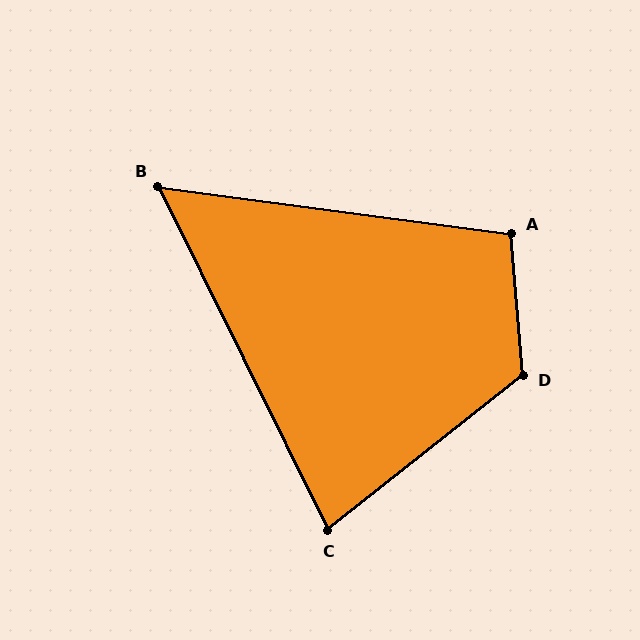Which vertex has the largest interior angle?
D, at approximately 124 degrees.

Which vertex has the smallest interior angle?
B, at approximately 56 degrees.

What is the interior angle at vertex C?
Approximately 78 degrees (acute).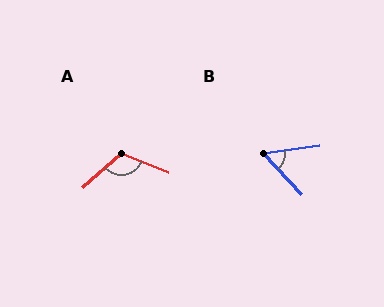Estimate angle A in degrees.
Approximately 117 degrees.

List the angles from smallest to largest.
B (54°), A (117°).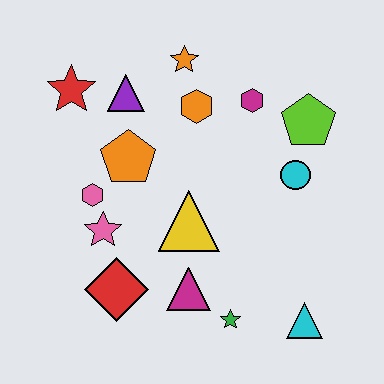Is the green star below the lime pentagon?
Yes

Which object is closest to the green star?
The magenta triangle is closest to the green star.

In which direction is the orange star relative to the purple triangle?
The orange star is to the right of the purple triangle.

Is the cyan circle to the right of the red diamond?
Yes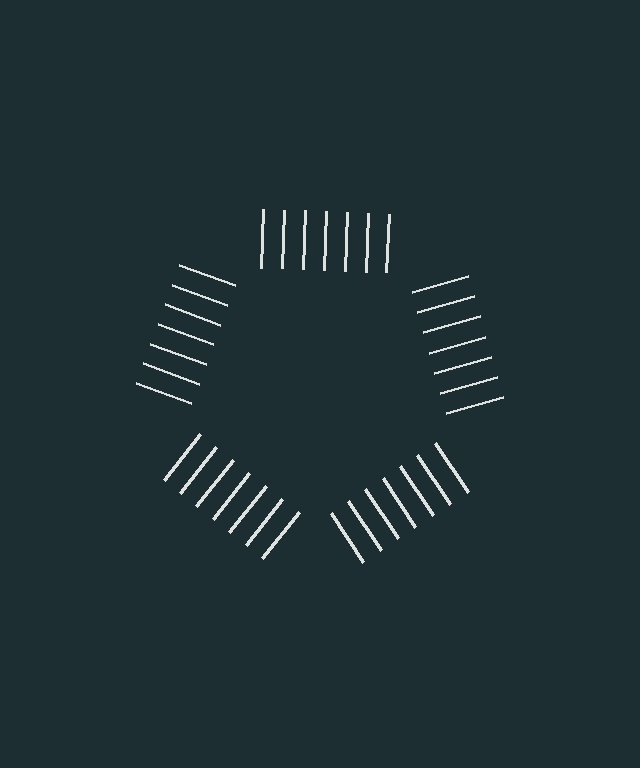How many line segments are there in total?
35 — 7 along each of the 5 edges.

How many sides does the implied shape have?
5 sides — the line-ends trace a pentagon.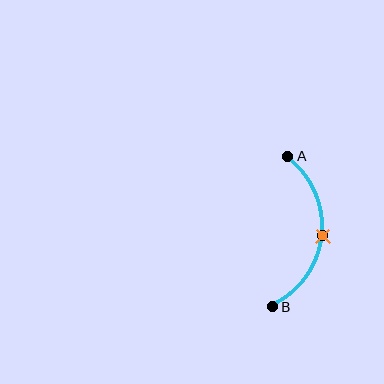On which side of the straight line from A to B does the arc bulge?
The arc bulges to the right of the straight line connecting A and B.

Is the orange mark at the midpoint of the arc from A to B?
Yes. The orange mark lies on the arc at equal arc-length from both A and B — it is the arc midpoint.